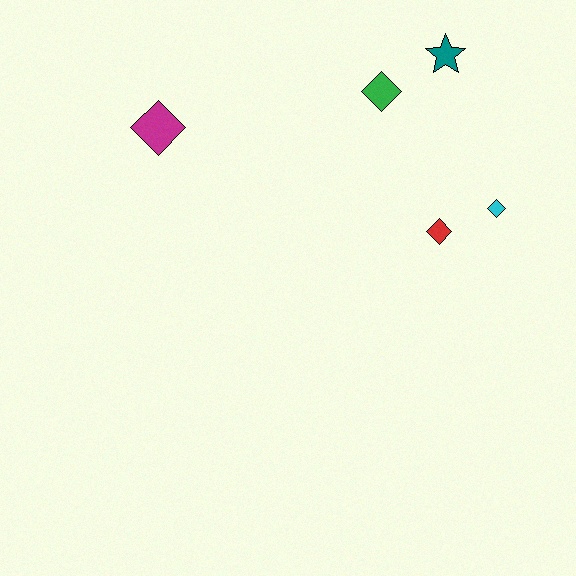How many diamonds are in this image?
There are 4 diamonds.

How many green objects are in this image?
There is 1 green object.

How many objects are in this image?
There are 5 objects.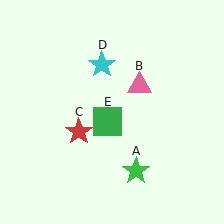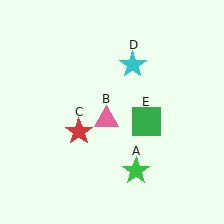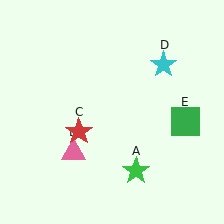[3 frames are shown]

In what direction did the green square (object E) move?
The green square (object E) moved right.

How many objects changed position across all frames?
3 objects changed position: pink triangle (object B), cyan star (object D), green square (object E).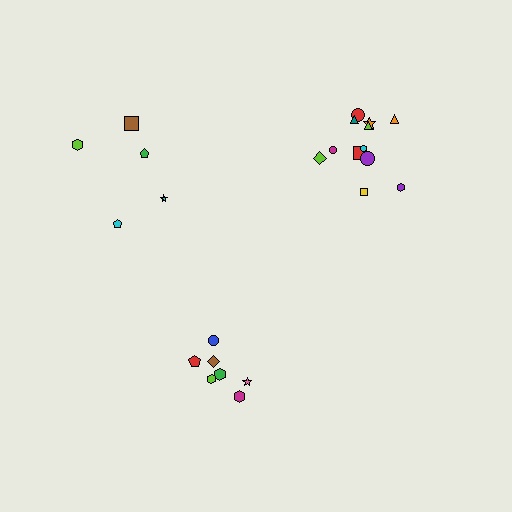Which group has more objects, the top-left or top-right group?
The top-right group.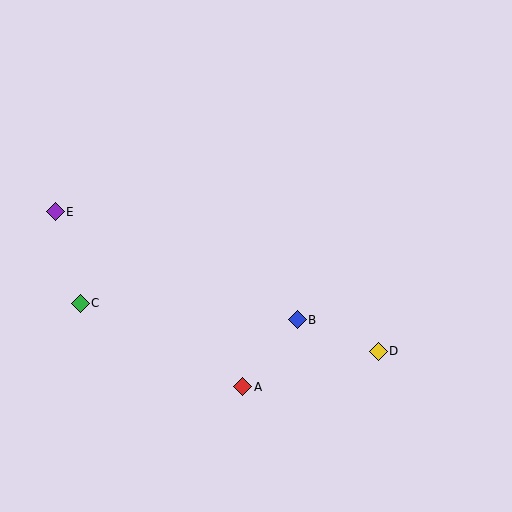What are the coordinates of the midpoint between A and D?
The midpoint between A and D is at (310, 369).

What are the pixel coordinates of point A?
Point A is at (243, 387).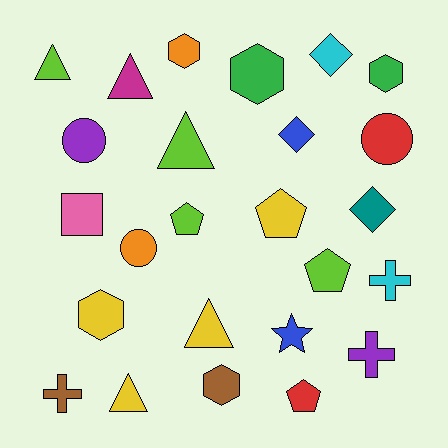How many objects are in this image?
There are 25 objects.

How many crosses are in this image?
There are 3 crosses.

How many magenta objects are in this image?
There is 1 magenta object.